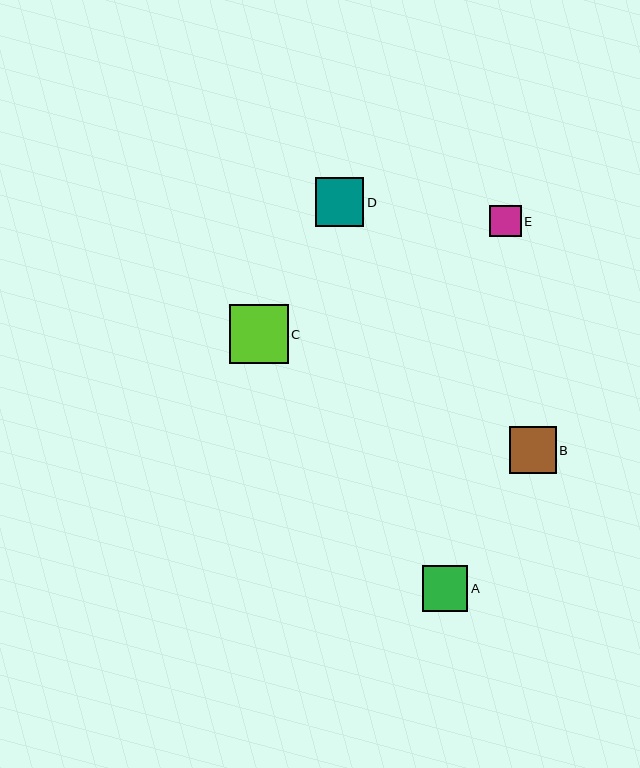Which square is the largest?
Square C is the largest with a size of approximately 58 pixels.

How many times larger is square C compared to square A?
Square C is approximately 1.3 times the size of square A.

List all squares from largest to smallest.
From largest to smallest: C, D, B, A, E.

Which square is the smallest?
Square E is the smallest with a size of approximately 31 pixels.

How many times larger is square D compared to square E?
Square D is approximately 1.5 times the size of square E.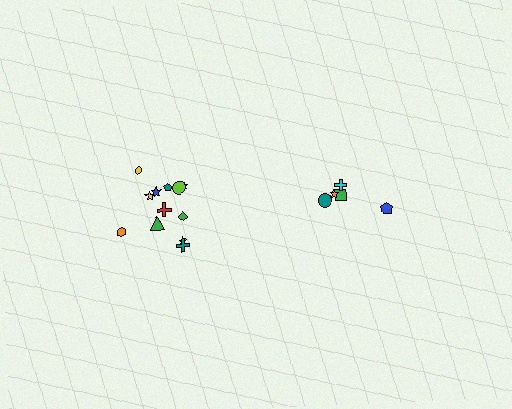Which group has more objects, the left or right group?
The left group.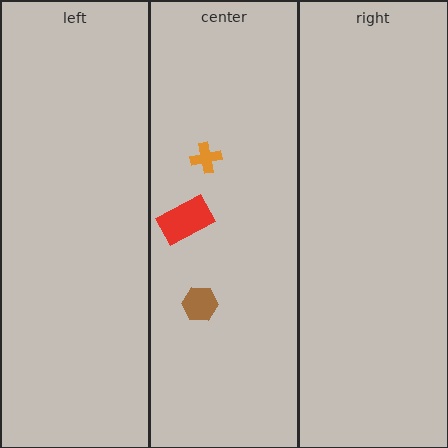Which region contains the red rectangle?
The center region.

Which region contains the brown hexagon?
The center region.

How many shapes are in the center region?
3.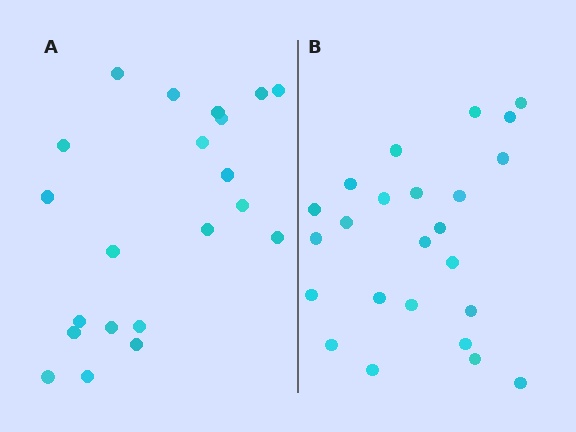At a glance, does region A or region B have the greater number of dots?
Region B (the right region) has more dots.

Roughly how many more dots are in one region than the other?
Region B has just a few more — roughly 2 or 3 more dots than region A.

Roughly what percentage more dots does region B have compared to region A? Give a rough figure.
About 15% more.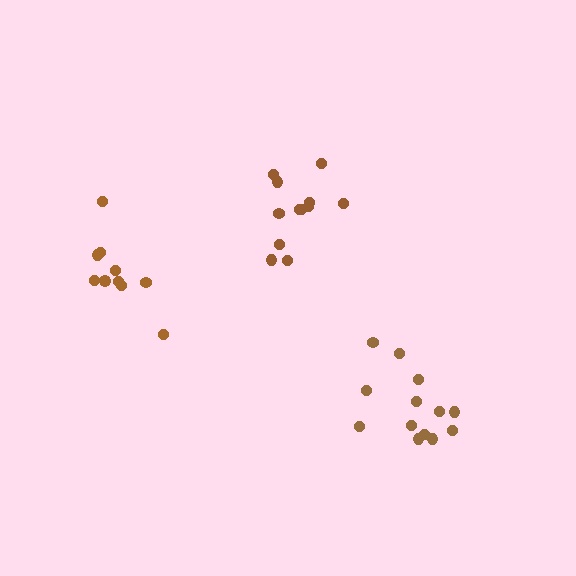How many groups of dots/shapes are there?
There are 3 groups.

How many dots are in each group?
Group 1: 12 dots, Group 2: 13 dots, Group 3: 10 dots (35 total).